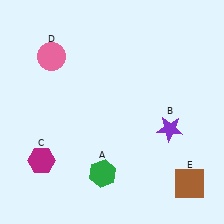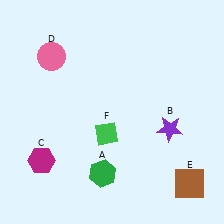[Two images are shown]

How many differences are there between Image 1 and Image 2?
There is 1 difference between the two images.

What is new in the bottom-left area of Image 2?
A green diamond (F) was added in the bottom-left area of Image 2.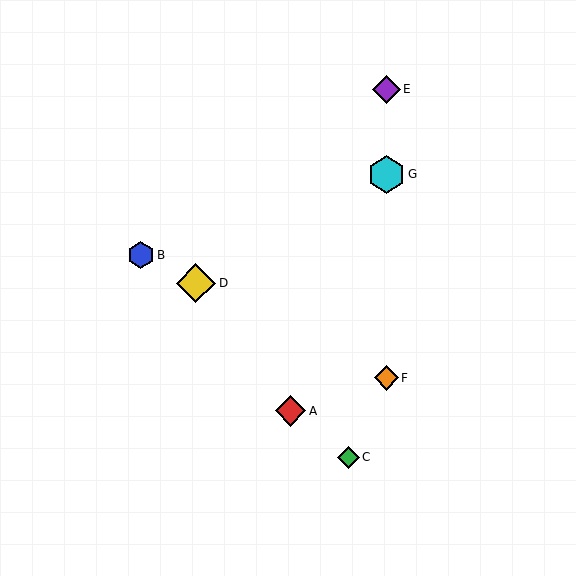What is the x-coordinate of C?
Object C is at x≈349.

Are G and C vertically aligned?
No, G is at x≈386 and C is at x≈349.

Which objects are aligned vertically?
Objects E, F, G are aligned vertically.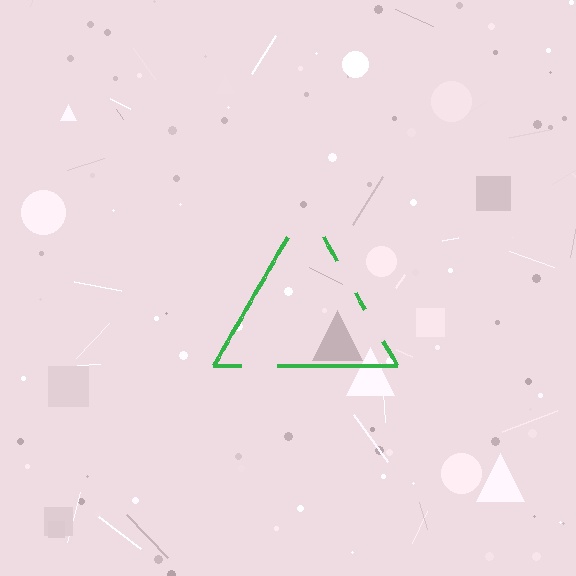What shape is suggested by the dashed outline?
The dashed outline suggests a triangle.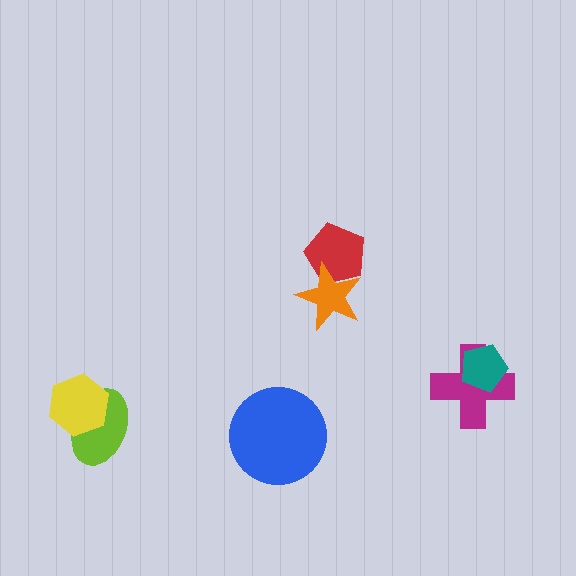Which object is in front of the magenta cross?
The teal pentagon is in front of the magenta cross.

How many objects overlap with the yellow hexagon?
1 object overlaps with the yellow hexagon.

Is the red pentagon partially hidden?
Yes, it is partially covered by another shape.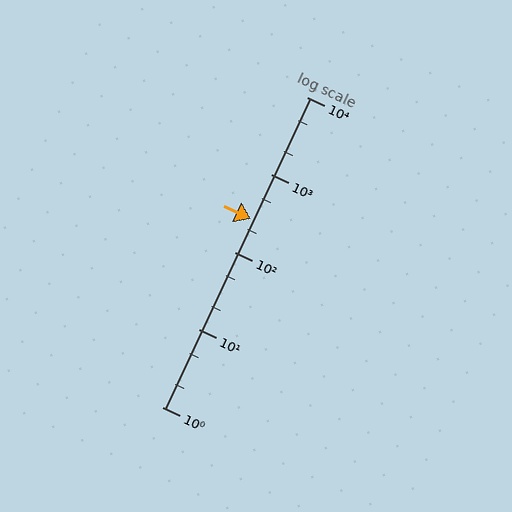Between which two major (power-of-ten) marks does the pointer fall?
The pointer is between 100 and 1000.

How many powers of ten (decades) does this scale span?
The scale spans 4 decades, from 1 to 10000.